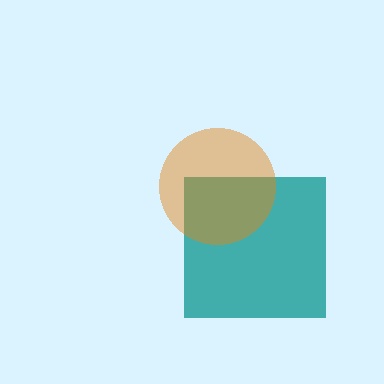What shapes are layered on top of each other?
The layered shapes are: a teal square, an orange circle.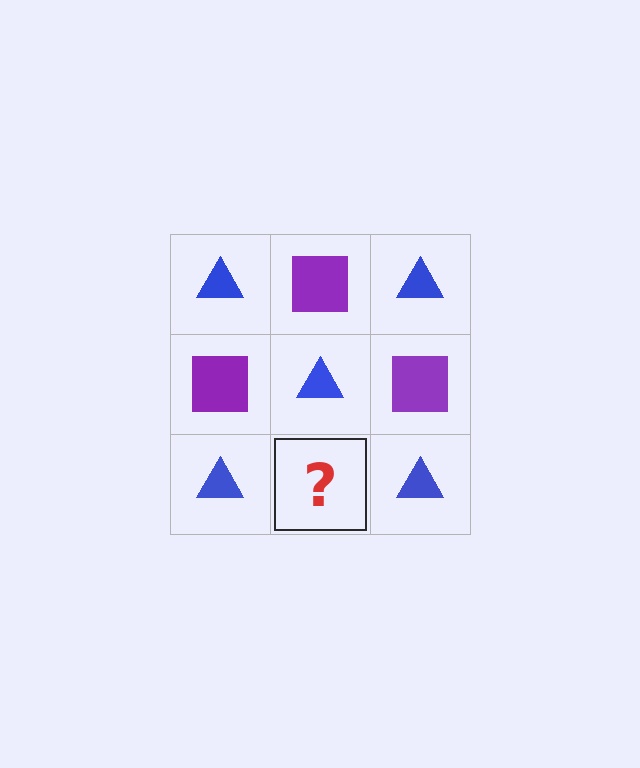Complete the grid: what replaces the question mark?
The question mark should be replaced with a purple square.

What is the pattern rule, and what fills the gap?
The rule is that it alternates blue triangle and purple square in a checkerboard pattern. The gap should be filled with a purple square.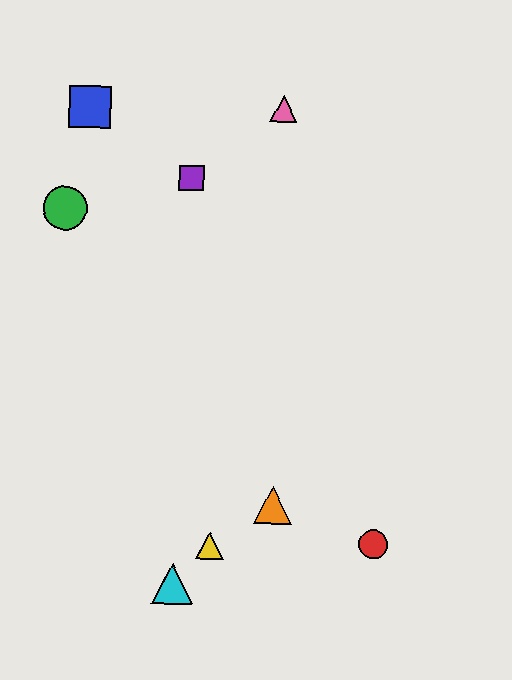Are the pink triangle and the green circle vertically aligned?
No, the pink triangle is at x≈284 and the green circle is at x≈65.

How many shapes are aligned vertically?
2 shapes (the orange triangle, the pink triangle) are aligned vertically.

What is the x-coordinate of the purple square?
The purple square is at x≈191.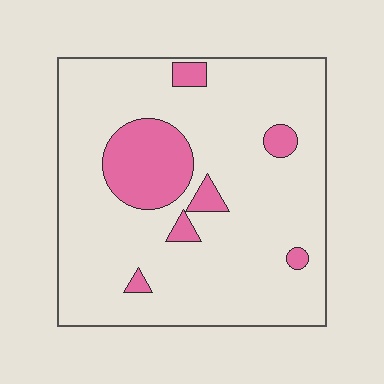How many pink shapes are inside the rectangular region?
7.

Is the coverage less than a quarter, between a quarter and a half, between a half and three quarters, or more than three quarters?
Less than a quarter.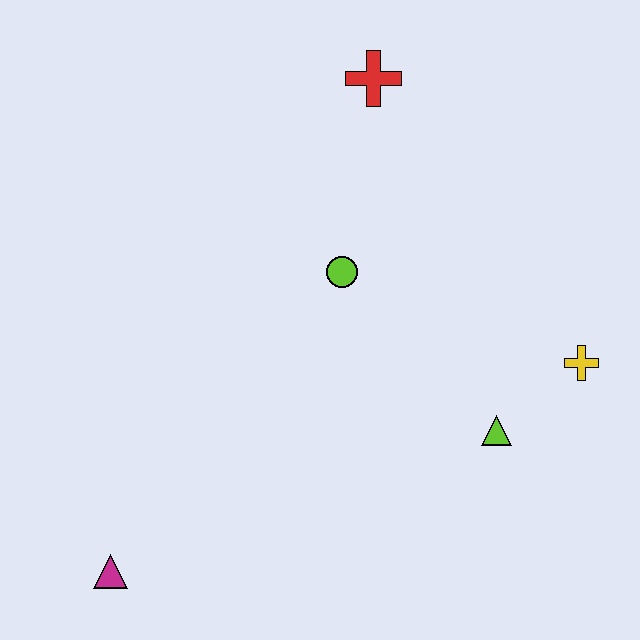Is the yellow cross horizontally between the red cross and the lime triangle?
No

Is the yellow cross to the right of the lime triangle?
Yes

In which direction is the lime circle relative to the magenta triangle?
The lime circle is above the magenta triangle.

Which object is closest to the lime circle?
The red cross is closest to the lime circle.